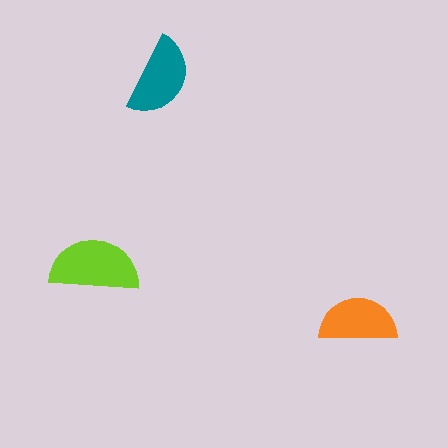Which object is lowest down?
The orange semicircle is bottommost.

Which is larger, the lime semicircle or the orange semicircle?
The lime one.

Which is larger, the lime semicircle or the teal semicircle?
The lime one.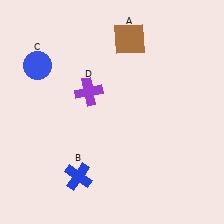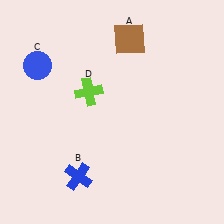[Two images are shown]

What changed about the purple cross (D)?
In Image 1, D is purple. In Image 2, it changed to lime.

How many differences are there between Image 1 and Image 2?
There is 1 difference between the two images.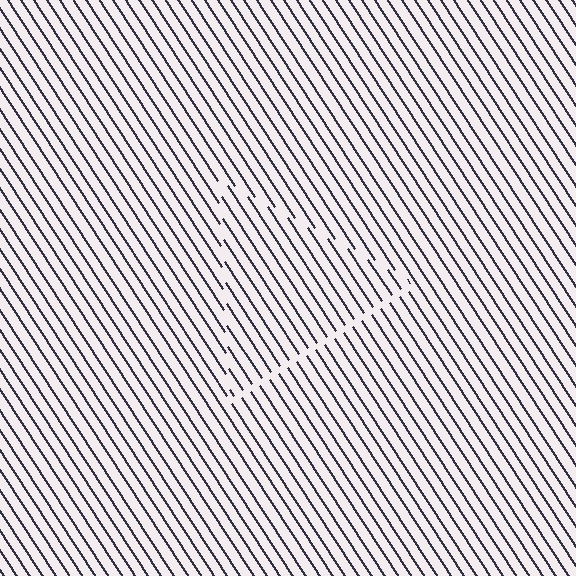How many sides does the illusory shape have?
3 sides — the line-ends trace a triangle.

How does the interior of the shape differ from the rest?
The interior of the shape contains the same grating, shifted by half a period — the contour is defined by the phase discontinuity where line-ends from the inner and outer gratings abut.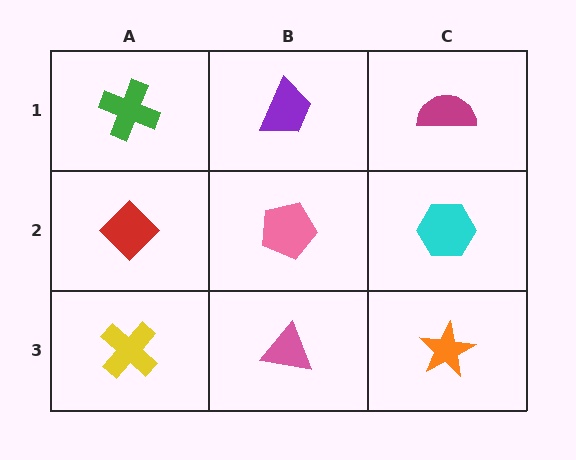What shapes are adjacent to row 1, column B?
A pink pentagon (row 2, column B), a green cross (row 1, column A), a magenta semicircle (row 1, column C).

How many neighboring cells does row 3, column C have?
2.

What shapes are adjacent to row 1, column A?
A red diamond (row 2, column A), a purple trapezoid (row 1, column B).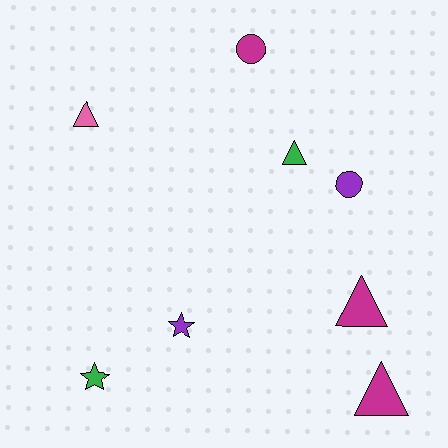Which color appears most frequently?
Magenta, with 3 objects.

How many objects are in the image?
There are 8 objects.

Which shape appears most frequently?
Triangle, with 4 objects.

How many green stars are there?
There is 1 green star.